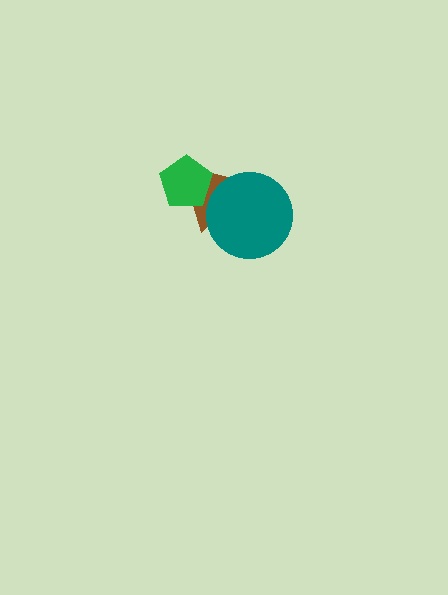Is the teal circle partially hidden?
No, no other shape covers it.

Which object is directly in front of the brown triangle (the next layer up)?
The teal circle is directly in front of the brown triangle.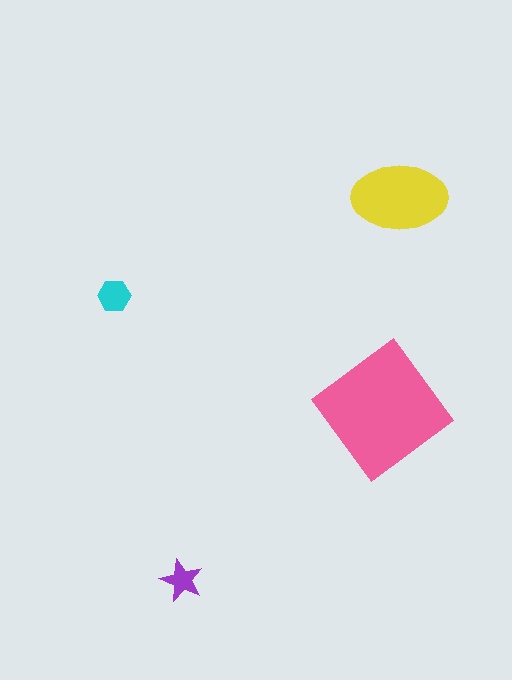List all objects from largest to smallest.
The pink diamond, the yellow ellipse, the cyan hexagon, the purple star.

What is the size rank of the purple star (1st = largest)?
4th.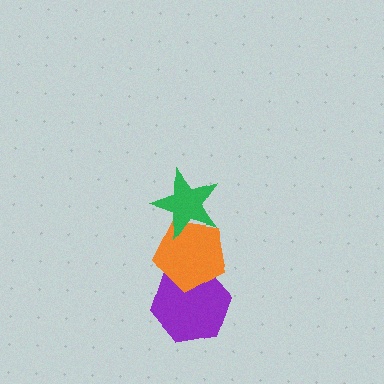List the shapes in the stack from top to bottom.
From top to bottom: the green star, the orange pentagon, the purple hexagon.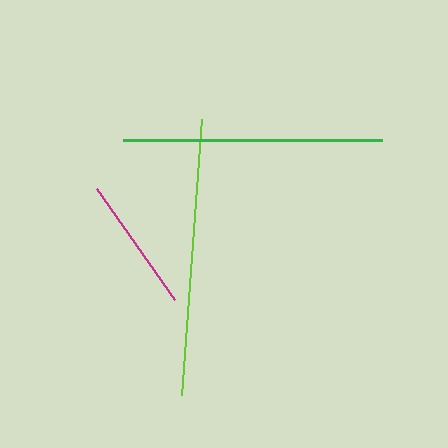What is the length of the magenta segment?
The magenta segment is approximately 136 pixels long.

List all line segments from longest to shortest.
From longest to shortest: lime, green, magenta.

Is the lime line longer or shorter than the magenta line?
The lime line is longer than the magenta line.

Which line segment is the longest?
The lime line is the longest at approximately 277 pixels.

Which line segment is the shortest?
The magenta line is the shortest at approximately 136 pixels.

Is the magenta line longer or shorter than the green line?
The green line is longer than the magenta line.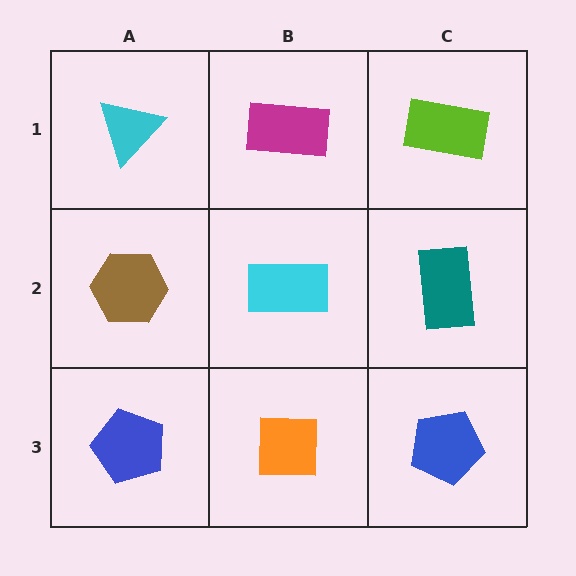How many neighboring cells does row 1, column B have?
3.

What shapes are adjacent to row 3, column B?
A cyan rectangle (row 2, column B), a blue pentagon (row 3, column A), a blue pentagon (row 3, column C).